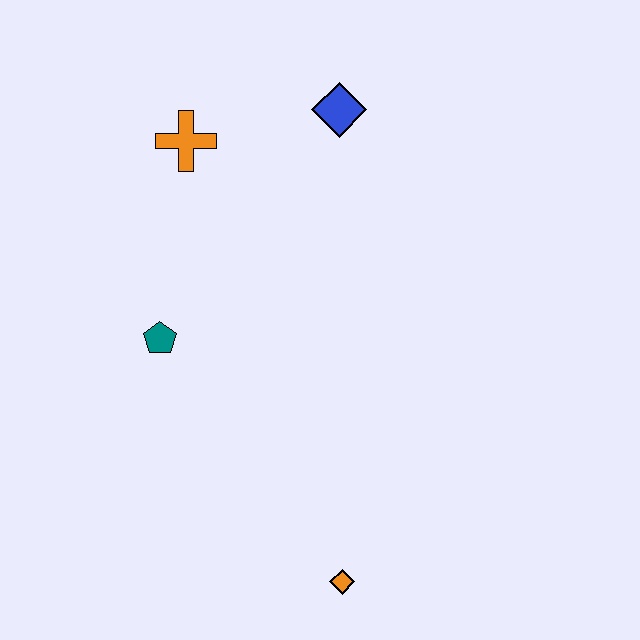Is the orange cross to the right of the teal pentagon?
Yes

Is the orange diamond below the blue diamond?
Yes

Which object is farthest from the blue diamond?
The orange diamond is farthest from the blue diamond.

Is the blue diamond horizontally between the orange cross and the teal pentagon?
No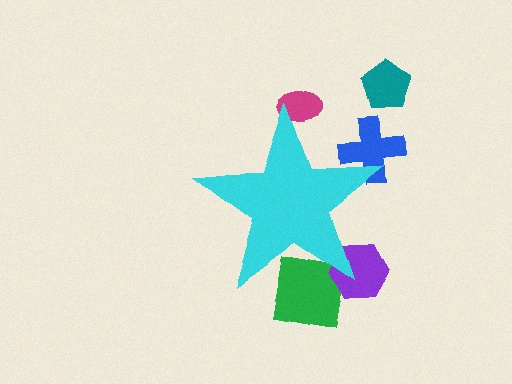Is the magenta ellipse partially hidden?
Yes, the magenta ellipse is partially hidden behind the cyan star.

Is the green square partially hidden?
Yes, the green square is partially hidden behind the cyan star.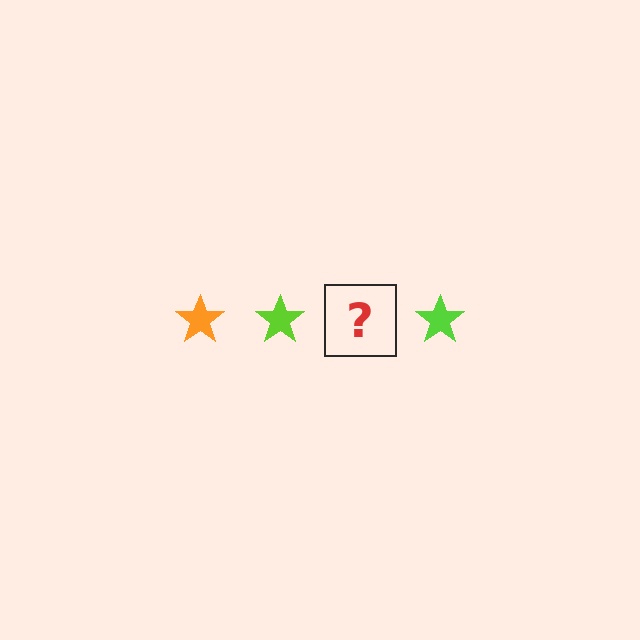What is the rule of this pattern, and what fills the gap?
The rule is that the pattern cycles through orange, lime stars. The gap should be filled with an orange star.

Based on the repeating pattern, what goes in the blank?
The blank should be an orange star.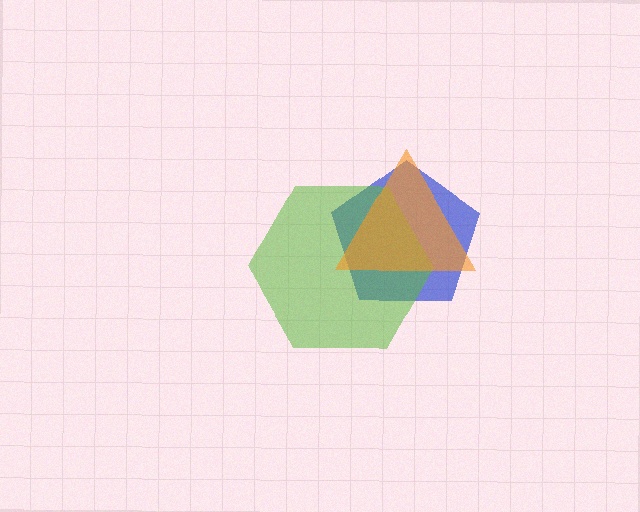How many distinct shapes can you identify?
There are 3 distinct shapes: a blue pentagon, a lime hexagon, an orange triangle.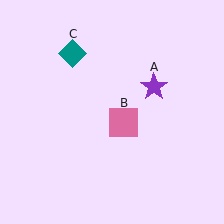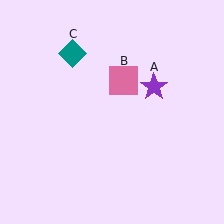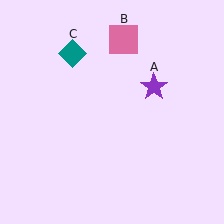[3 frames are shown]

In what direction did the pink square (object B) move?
The pink square (object B) moved up.